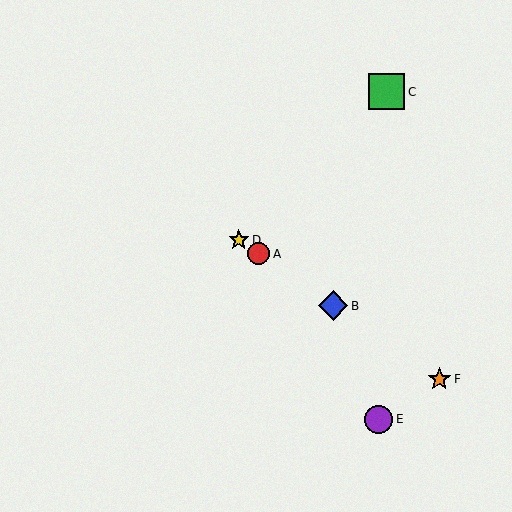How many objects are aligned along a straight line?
4 objects (A, B, D, F) are aligned along a straight line.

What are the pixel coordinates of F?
Object F is at (439, 379).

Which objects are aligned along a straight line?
Objects A, B, D, F are aligned along a straight line.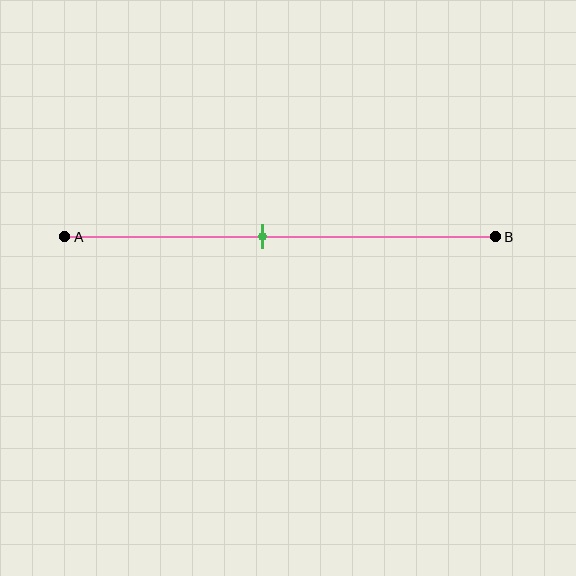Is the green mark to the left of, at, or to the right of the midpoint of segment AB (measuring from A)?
The green mark is to the left of the midpoint of segment AB.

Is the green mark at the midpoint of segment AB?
No, the mark is at about 45% from A, not at the 50% midpoint.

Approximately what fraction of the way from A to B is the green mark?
The green mark is approximately 45% of the way from A to B.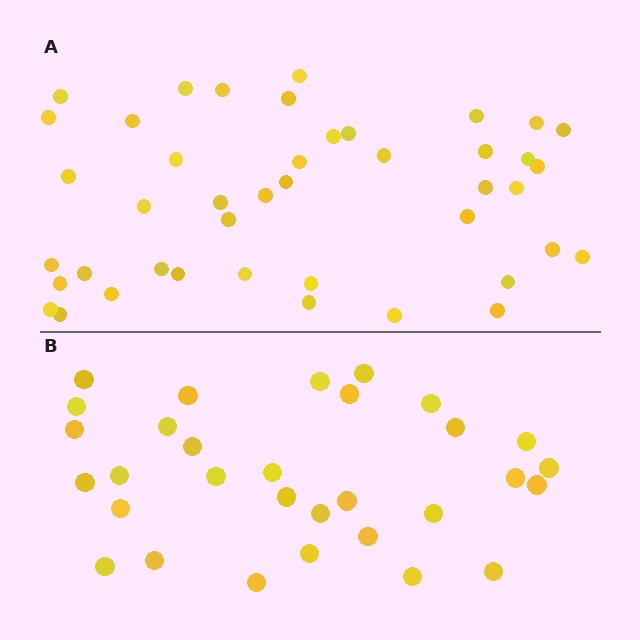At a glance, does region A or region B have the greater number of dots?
Region A (the top region) has more dots.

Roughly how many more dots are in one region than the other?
Region A has roughly 12 or so more dots than region B.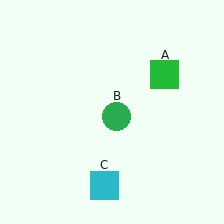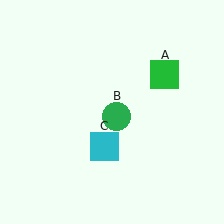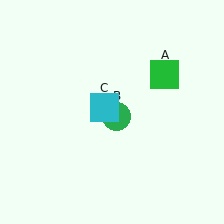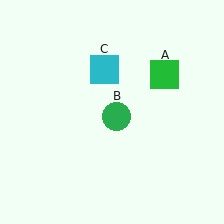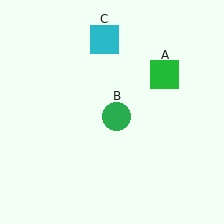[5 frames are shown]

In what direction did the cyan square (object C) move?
The cyan square (object C) moved up.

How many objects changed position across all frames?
1 object changed position: cyan square (object C).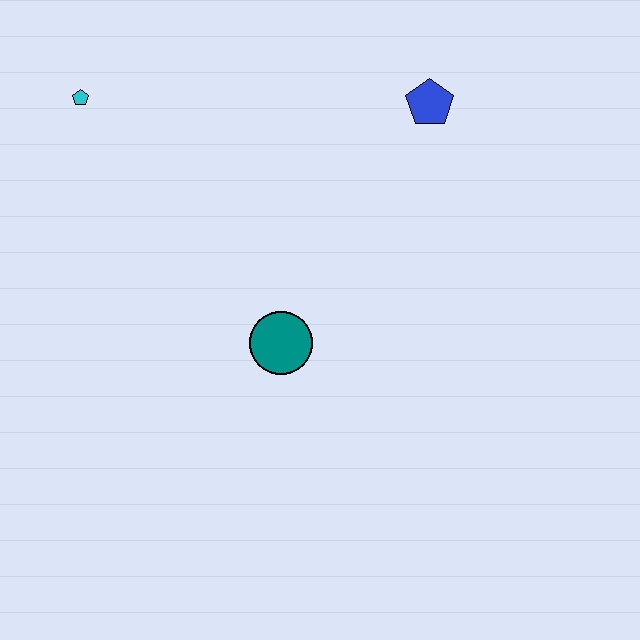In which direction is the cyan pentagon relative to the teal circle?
The cyan pentagon is above the teal circle.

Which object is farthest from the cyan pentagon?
The blue pentagon is farthest from the cyan pentagon.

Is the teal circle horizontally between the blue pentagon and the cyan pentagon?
Yes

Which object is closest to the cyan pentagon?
The teal circle is closest to the cyan pentagon.